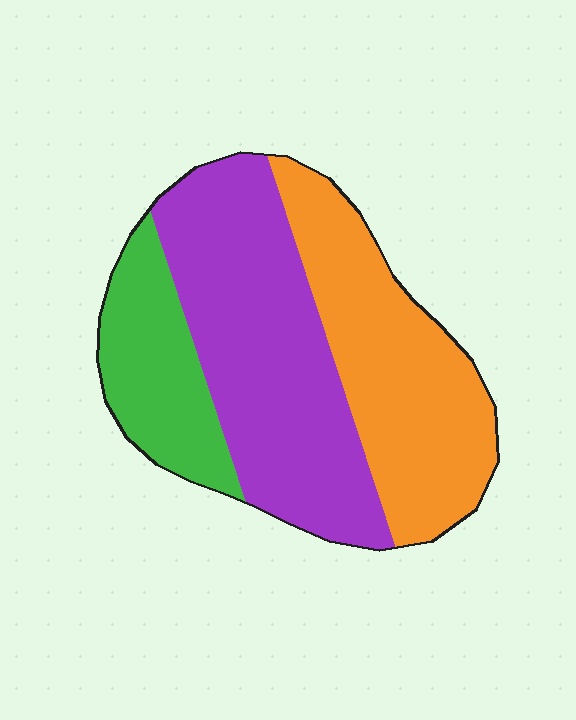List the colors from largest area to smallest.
From largest to smallest: purple, orange, green.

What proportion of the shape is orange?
Orange covers roughly 35% of the shape.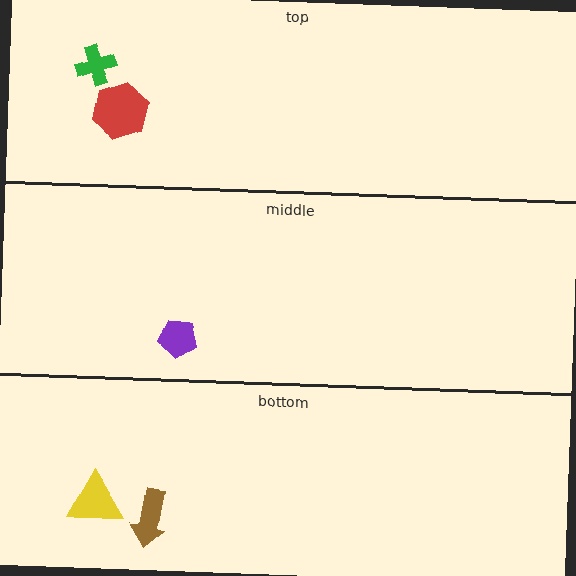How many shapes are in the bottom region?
2.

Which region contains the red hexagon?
The top region.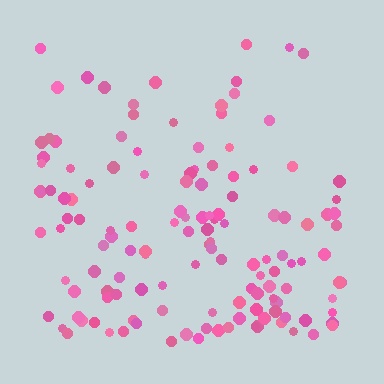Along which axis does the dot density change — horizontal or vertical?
Vertical.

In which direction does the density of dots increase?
From top to bottom, with the bottom side densest.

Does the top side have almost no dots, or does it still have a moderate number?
Still a moderate number, just noticeably fewer than the bottom.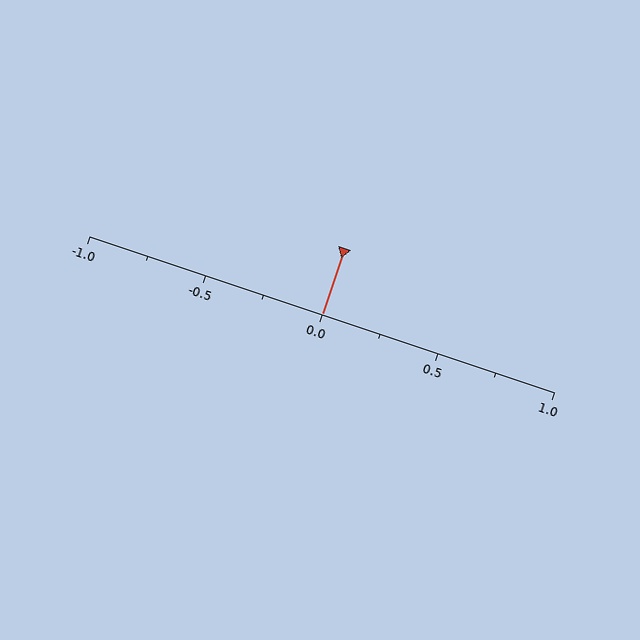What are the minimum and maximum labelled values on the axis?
The axis runs from -1.0 to 1.0.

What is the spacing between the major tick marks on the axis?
The major ticks are spaced 0.5 apart.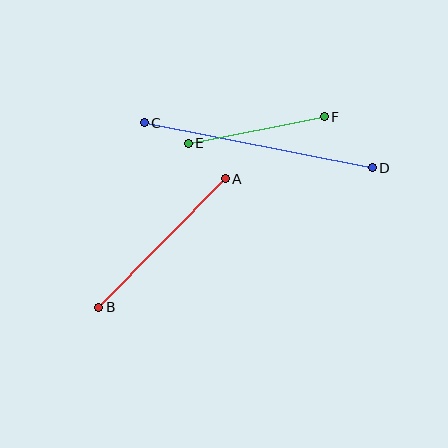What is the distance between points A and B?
The distance is approximately 180 pixels.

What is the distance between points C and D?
The distance is approximately 233 pixels.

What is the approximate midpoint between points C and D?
The midpoint is at approximately (258, 145) pixels.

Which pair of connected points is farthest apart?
Points C and D are farthest apart.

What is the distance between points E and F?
The distance is approximately 139 pixels.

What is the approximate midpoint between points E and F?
The midpoint is at approximately (256, 130) pixels.